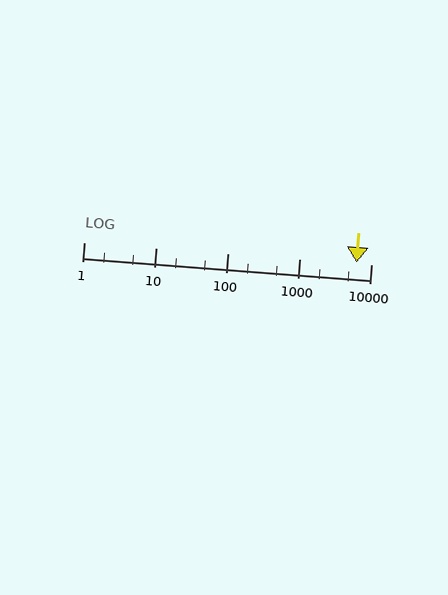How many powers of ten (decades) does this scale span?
The scale spans 4 decades, from 1 to 10000.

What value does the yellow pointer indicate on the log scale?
The pointer indicates approximately 6200.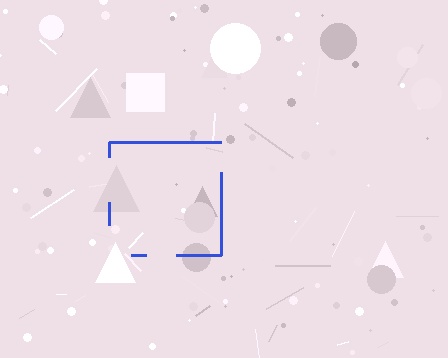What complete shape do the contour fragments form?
The contour fragments form a square.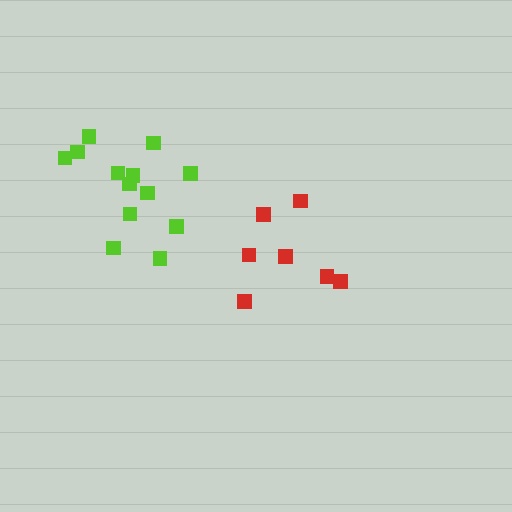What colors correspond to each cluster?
The clusters are colored: lime, red.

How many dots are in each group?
Group 1: 13 dots, Group 2: 7 dots (20 total).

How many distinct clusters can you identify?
There are 2 distinct clusters.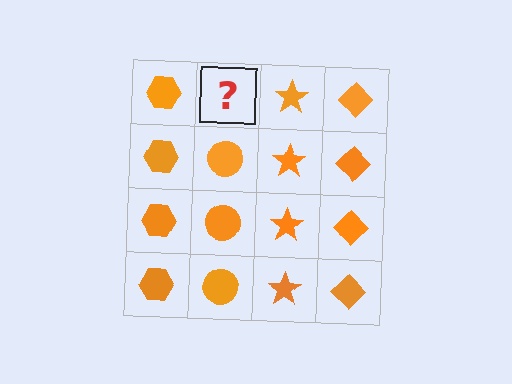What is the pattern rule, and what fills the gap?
The rule is that each column has a consistent shape. The gap should be filled with an orange circle.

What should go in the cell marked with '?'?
The missing cell should contain an orange circle.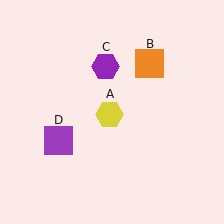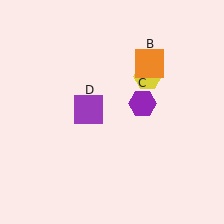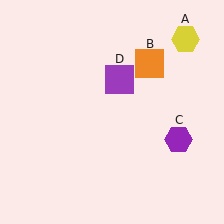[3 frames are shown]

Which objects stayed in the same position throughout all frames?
Orange square (object B) remained stationary.